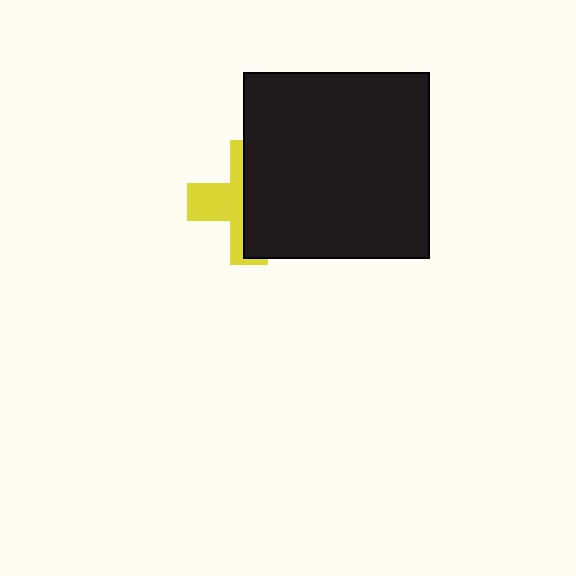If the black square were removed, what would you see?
You would see the complete yellow cross.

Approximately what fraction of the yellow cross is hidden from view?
Roughly 57% of the yellow cross is hidden behind the black square.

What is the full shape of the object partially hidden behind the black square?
The partially hidden object is a yellow cross.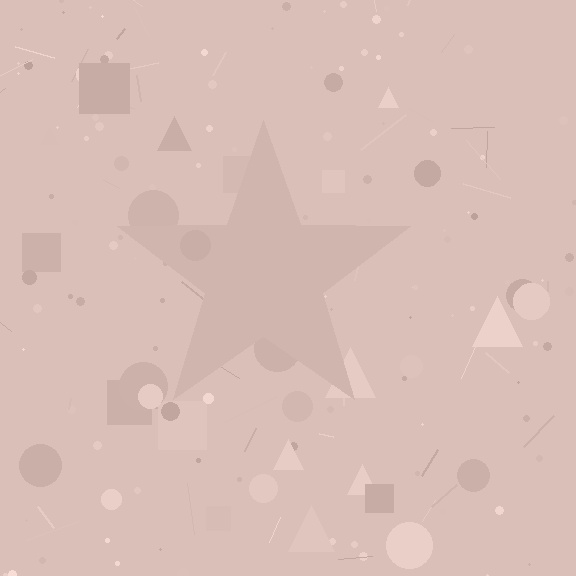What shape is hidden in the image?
A star is hidden in the image.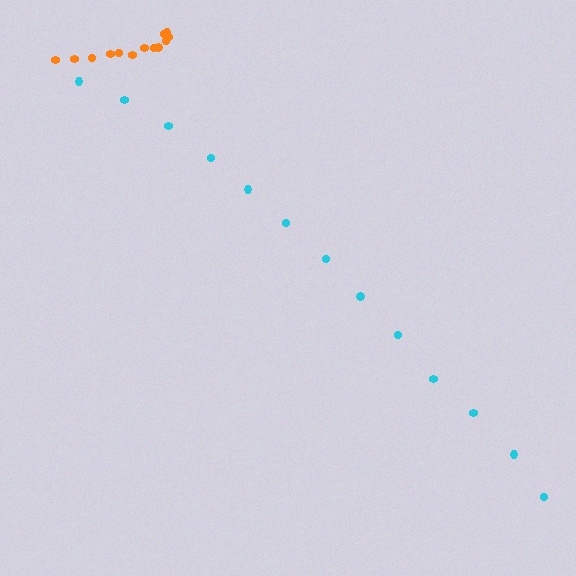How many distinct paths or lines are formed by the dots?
There are 2 distinct paths.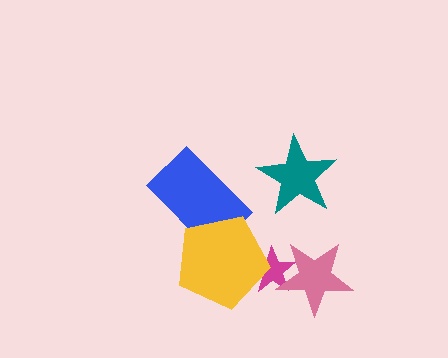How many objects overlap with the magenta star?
2 objects overlap with the magenta star.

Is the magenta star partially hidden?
Yes, it is partially covered by another shape.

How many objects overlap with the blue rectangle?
1 object overlaps with the blue rectangle.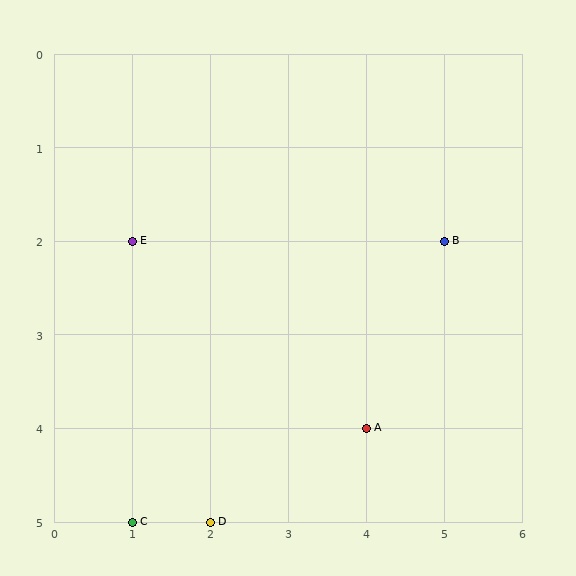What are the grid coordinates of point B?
Point B is at grid coordinates (5, 2).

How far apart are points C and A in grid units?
Points C and A are 3 columns and 1 row apart (about 3.2 grid units diagonally).